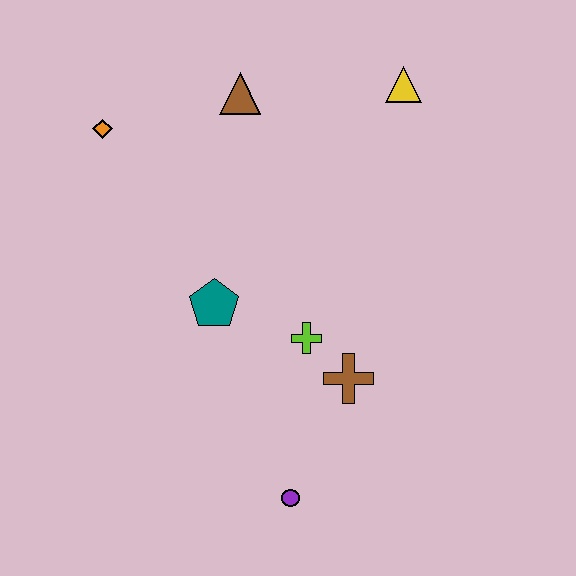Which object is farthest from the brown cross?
The orange diamond is farthest from the brown cross.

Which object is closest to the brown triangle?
The orange diamond is closest to the brown triangle.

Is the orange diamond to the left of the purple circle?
Yes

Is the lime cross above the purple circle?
Yes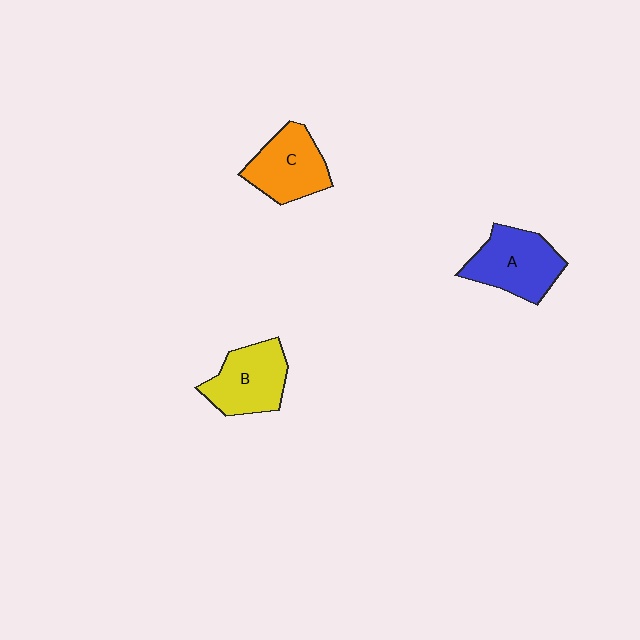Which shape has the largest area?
Shape A (blue).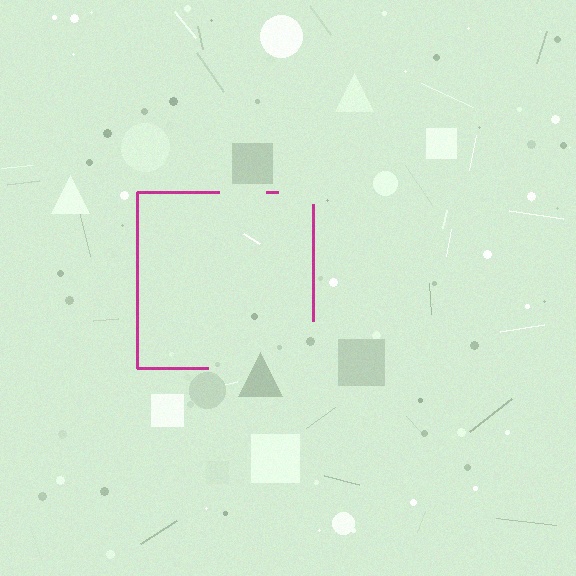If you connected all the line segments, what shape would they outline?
They would outline a square.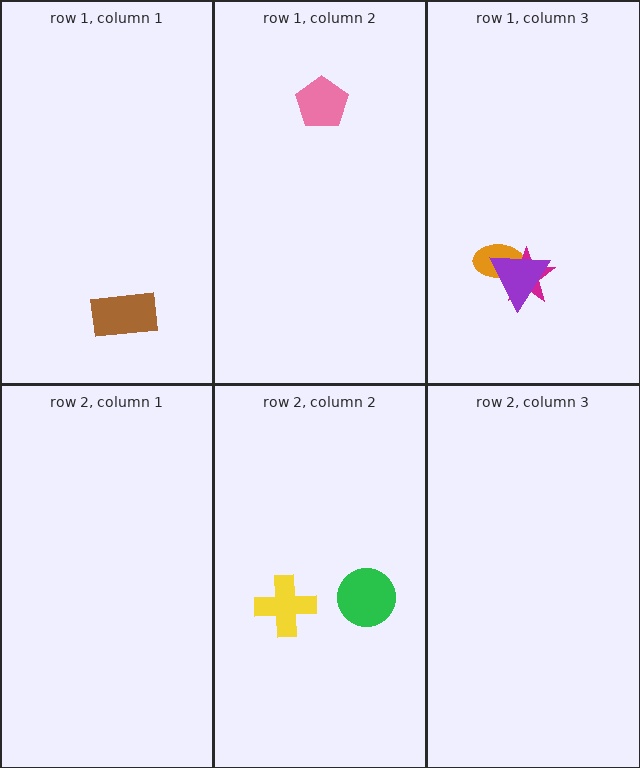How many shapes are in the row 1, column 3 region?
3.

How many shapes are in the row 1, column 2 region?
1.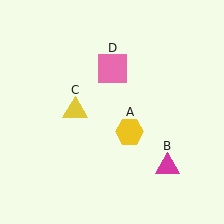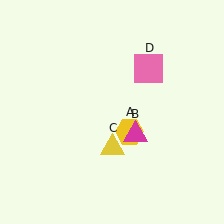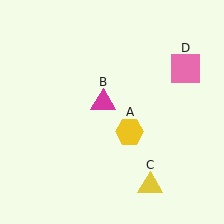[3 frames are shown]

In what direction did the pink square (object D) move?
The pink square (object D) moved right.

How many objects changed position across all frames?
3 objects changed position: magenta triangle (object B), yellow triangle (object C), pink square (object D).